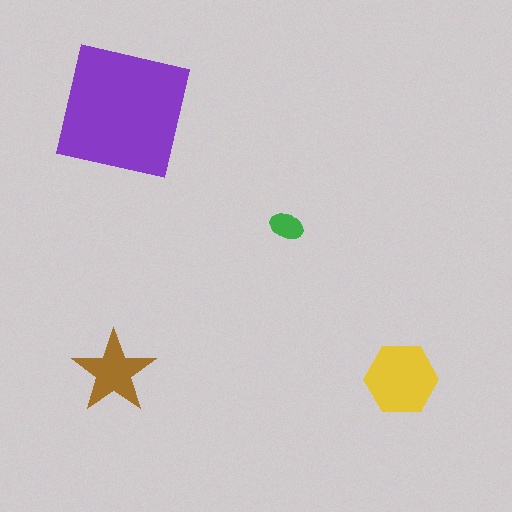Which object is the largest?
The purple square.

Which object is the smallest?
The green ellipse.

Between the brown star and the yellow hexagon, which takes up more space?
The yellow hexagon.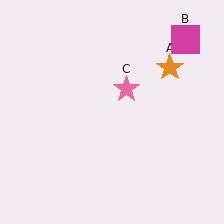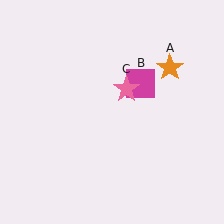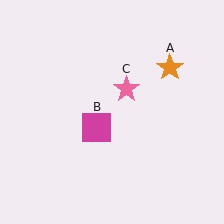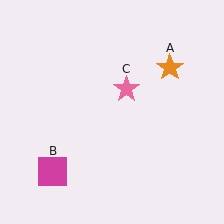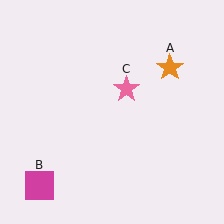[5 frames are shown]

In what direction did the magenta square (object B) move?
The magenta square (object B) moved down and to the left.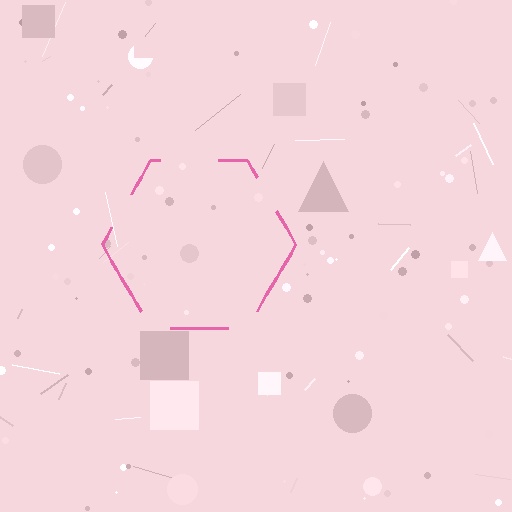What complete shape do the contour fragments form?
The contour fragments form a hexagon.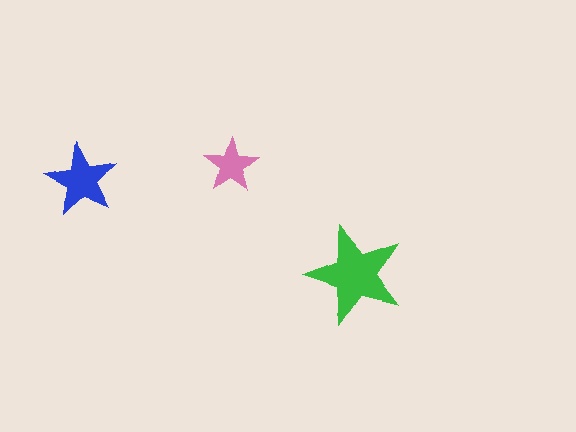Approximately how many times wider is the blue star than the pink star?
About 1.5 times wider.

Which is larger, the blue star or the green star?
The green one.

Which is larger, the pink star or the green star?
The green one.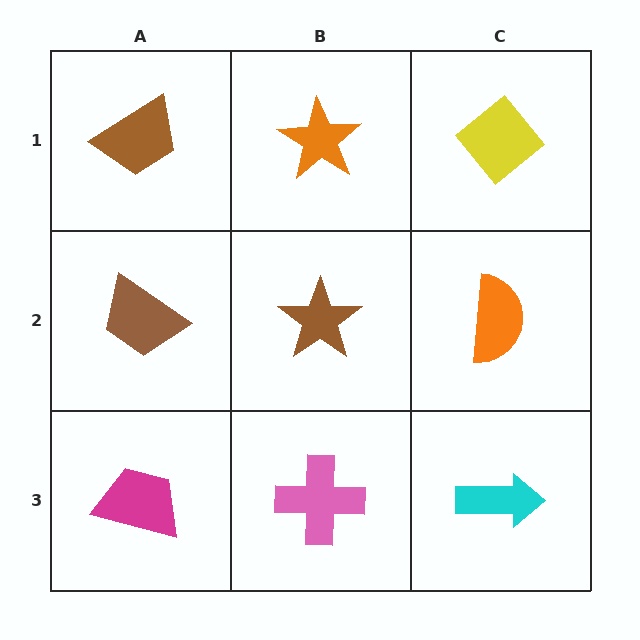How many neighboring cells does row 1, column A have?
2.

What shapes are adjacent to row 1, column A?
A brown trapezoid (row 2, column A), an orange star (row 1, column B).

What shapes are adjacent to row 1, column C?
An orange semicircle (row 2, column C), an orange star (row 1, column B).